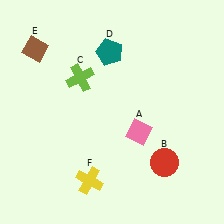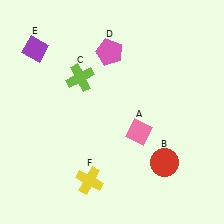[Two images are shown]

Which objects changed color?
D changed from teal to pink. E changed from brown to purple.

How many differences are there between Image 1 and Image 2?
There are 2 differences between the two images.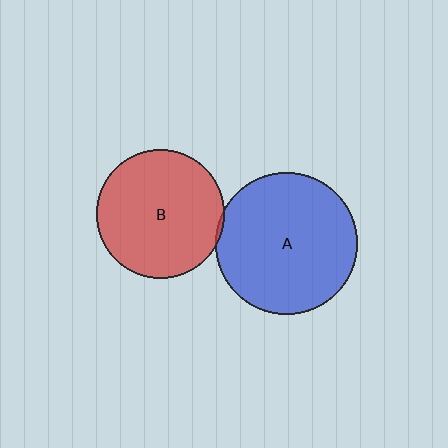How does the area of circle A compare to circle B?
Approximately 1.2 times.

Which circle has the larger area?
Circle A (blue).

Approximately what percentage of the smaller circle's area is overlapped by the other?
Approximately 5%.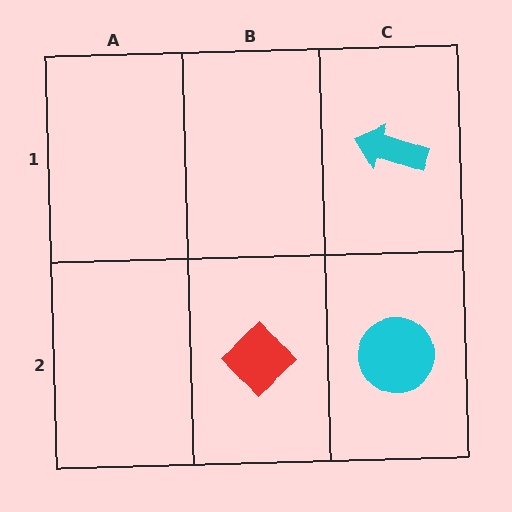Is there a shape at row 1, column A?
No, that cell is empty.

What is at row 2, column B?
A red diamond.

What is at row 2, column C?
A cyan circle.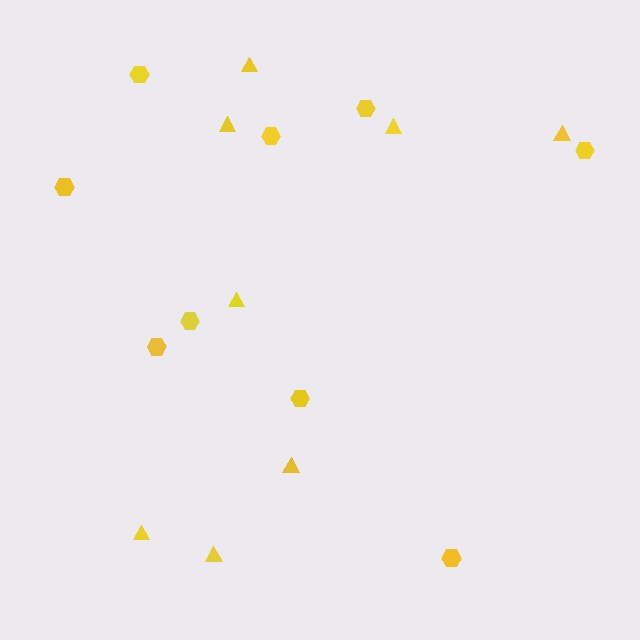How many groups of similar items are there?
There are 2 groups: one group of triangles (8) and one group of hexagons (9).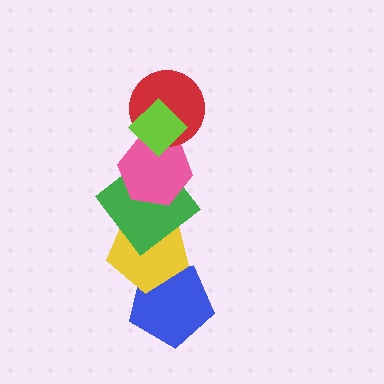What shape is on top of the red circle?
The lime diamond is on top of the red circle.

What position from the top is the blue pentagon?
The blue pentagon is 6th from the top.